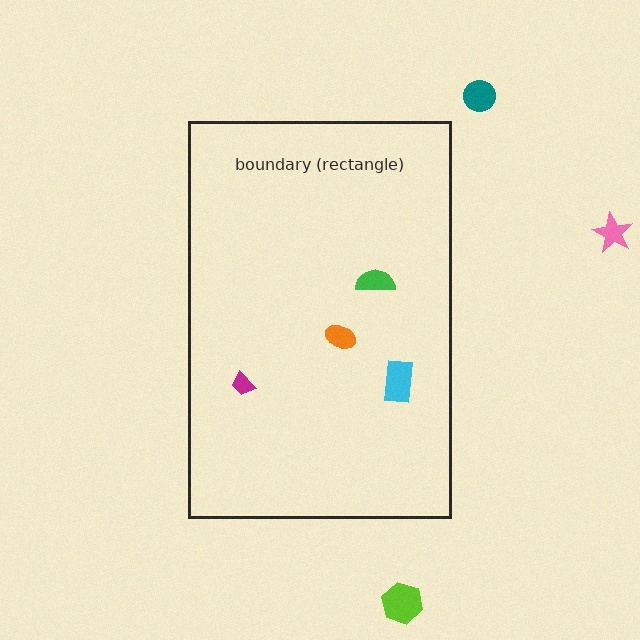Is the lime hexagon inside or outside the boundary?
Outside.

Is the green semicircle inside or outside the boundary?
Inside.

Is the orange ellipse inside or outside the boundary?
Inside.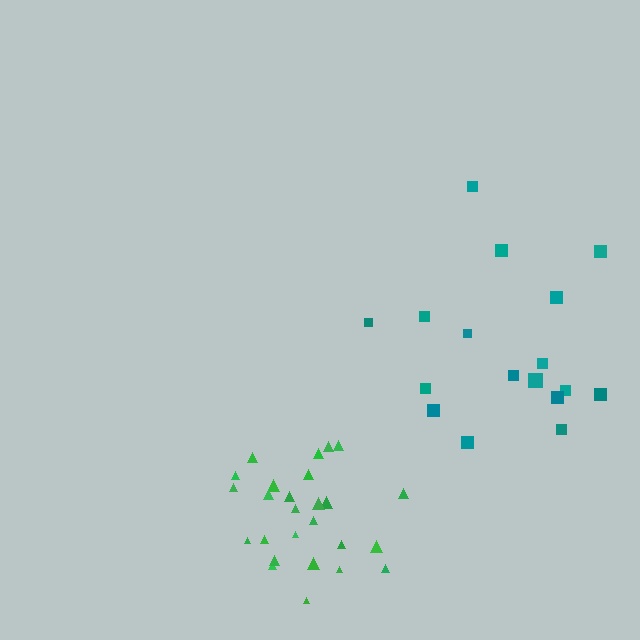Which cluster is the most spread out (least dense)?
Teal.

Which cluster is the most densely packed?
Green.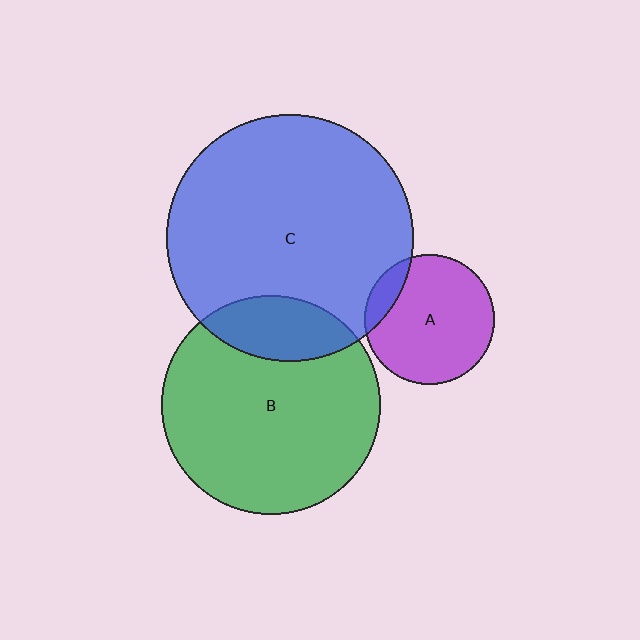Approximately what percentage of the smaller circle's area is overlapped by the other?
Approximately 20%.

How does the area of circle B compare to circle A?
Approximately 2.8 times.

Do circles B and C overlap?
Yes.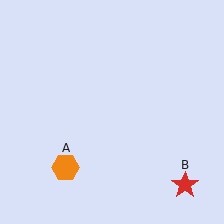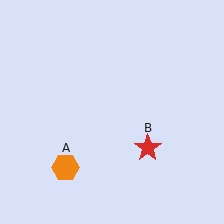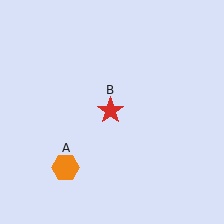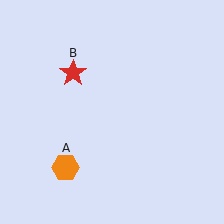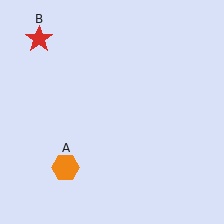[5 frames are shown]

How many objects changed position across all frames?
1 object changed position: red star (object B).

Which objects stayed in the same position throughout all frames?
Orange hexagon (object A) remained stationary.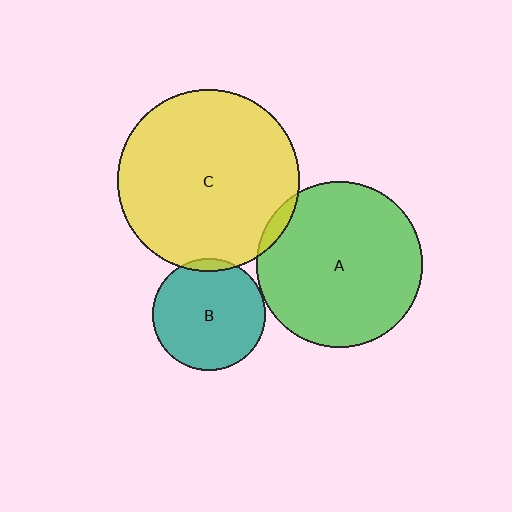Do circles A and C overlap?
Yes.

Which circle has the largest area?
Circle C (yellow).